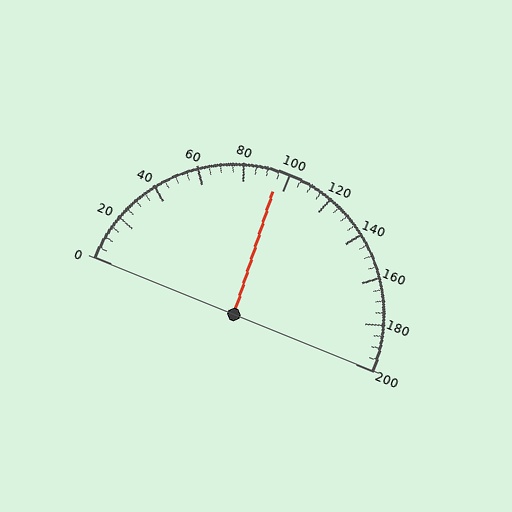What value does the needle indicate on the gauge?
The needle indicates approximately 95.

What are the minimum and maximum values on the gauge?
The gauge ranges from 0 to 200.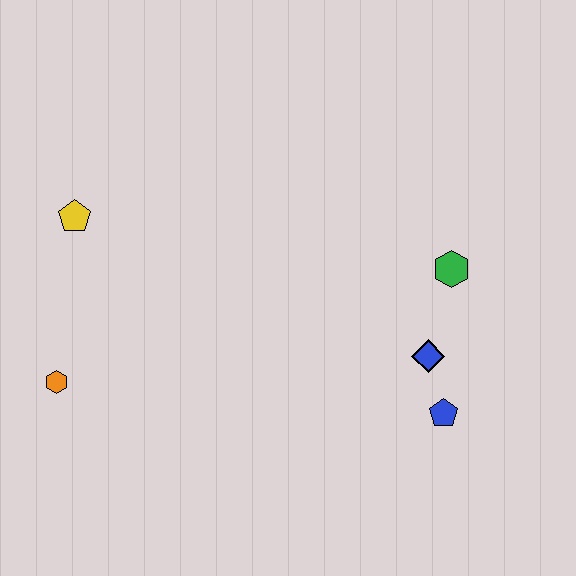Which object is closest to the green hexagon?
The blue diamond is closest to the green hexagon.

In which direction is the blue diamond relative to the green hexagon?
The blue diamond is below the green hexagon.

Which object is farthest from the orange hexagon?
The green hexagon is farthest from the orange hexagon.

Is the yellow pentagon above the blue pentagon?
Yes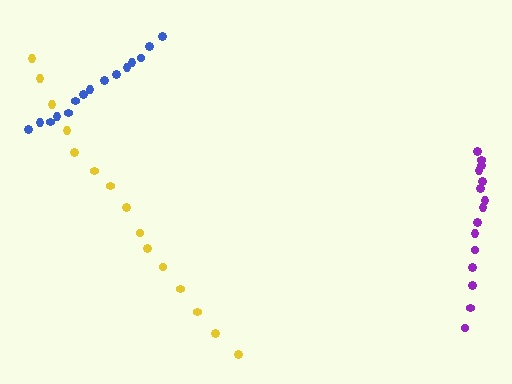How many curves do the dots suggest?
There are 3 distinct paths.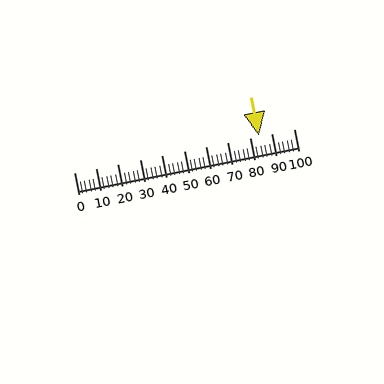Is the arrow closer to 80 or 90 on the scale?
The arrow is closer to 80.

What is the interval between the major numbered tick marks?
The major tick marks are spaced 10 units apart.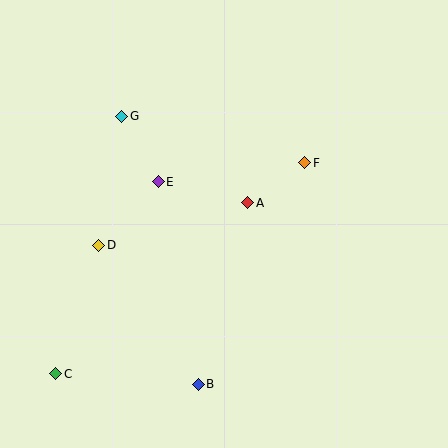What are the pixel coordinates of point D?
Point D is at (99, 245).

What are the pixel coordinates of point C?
Point C is at (56, 374).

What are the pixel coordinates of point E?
Point E is at (158, 182).